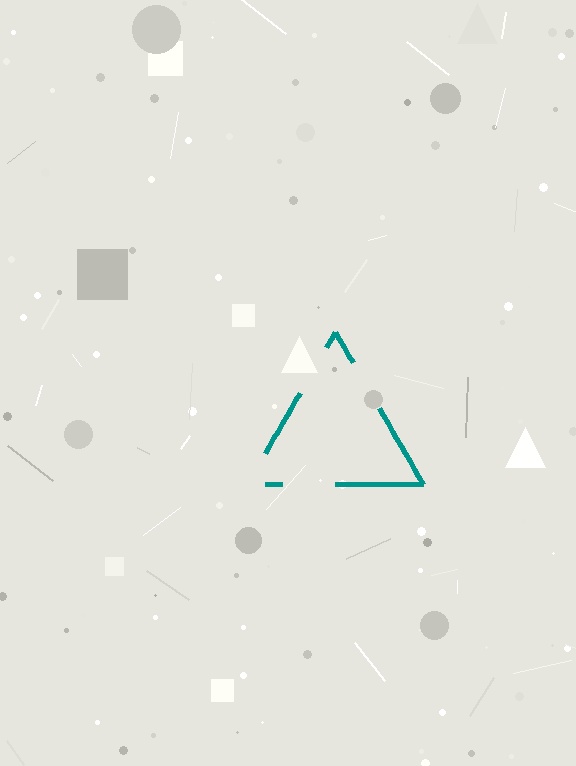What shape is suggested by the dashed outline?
The dashed outline suggests a triangle.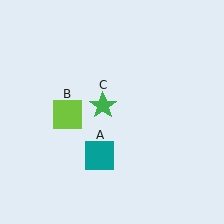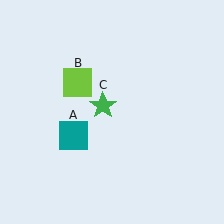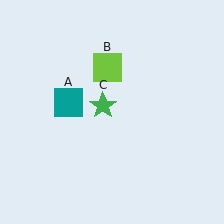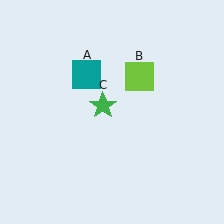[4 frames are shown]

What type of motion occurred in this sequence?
The teal square (object A), lime square (object B) rotated clockwise around the center of the scene.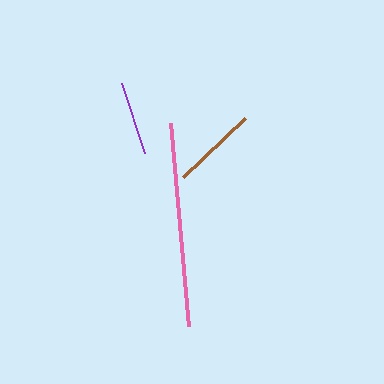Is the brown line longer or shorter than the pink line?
The pink line is longer than the brown line.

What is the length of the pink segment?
The pink segment is approximately 204 pixels long.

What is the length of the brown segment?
The brown segment is approximately 86 pixels long.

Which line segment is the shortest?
The purple line is the shortest at approximately 73 pixels.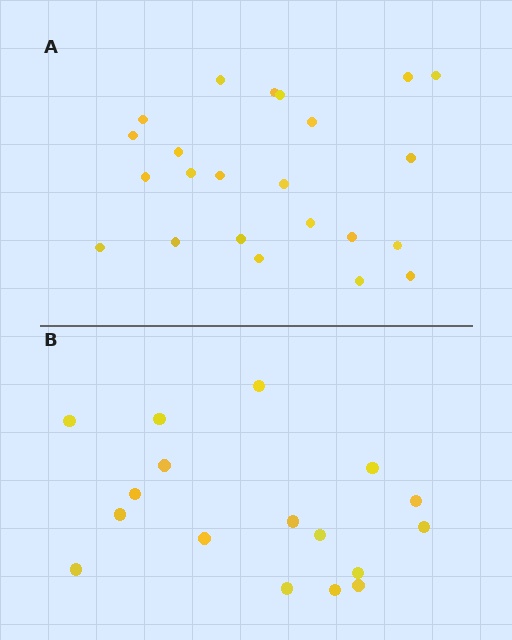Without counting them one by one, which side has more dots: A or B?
Region A (the top region) has more dots.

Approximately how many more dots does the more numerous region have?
Region A has about 6 more dots than region B.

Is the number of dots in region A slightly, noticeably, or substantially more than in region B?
Region A has noticeably more, but not dramatically so. The ratio is roughly 1.4 to 1.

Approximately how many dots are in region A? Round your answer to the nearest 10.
About 20 dots. (The exact count is 23, which rounds to 20.)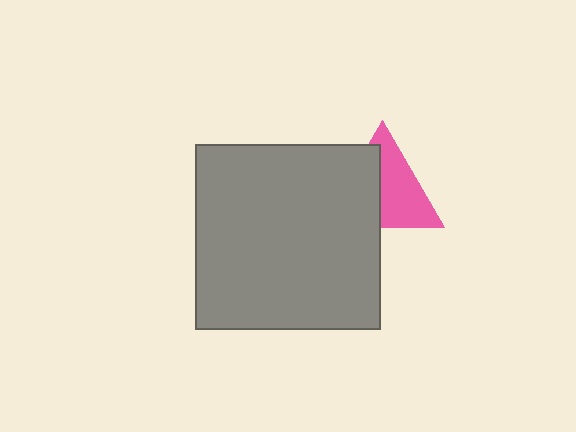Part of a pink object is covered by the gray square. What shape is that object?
It is a triangle.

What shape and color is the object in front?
The object in front is a gray square.